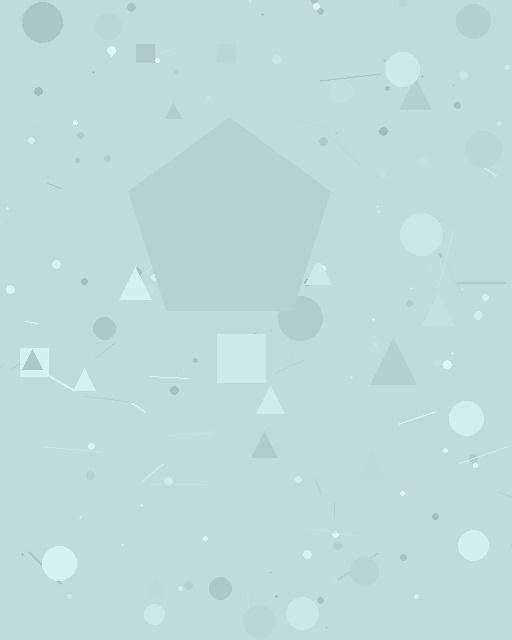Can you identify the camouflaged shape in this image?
The camouflaged shape is a pentagon.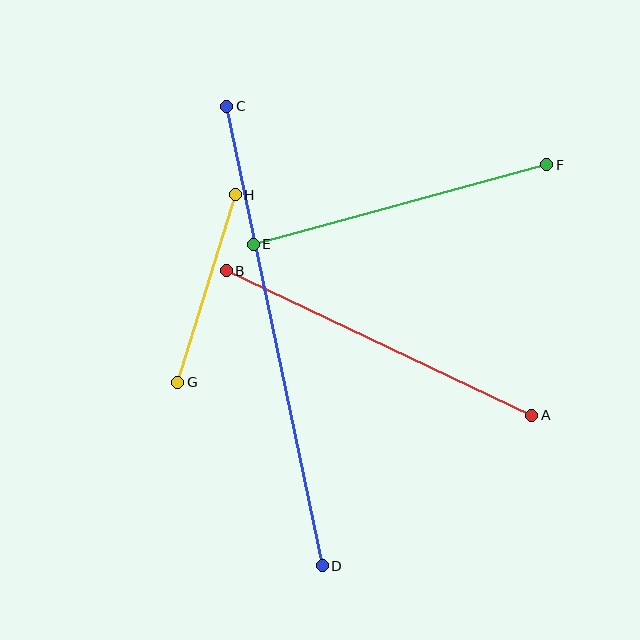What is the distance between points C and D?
The distance is approximately 470 pixels.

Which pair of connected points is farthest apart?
Points C and D are farthest apart.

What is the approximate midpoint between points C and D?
The midpoint is at approximately (274, 336) pixels.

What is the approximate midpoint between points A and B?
The midpoint is at approximately (379, 343) pixels.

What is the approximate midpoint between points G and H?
The midpoint is at approximately (206, 289) pixels.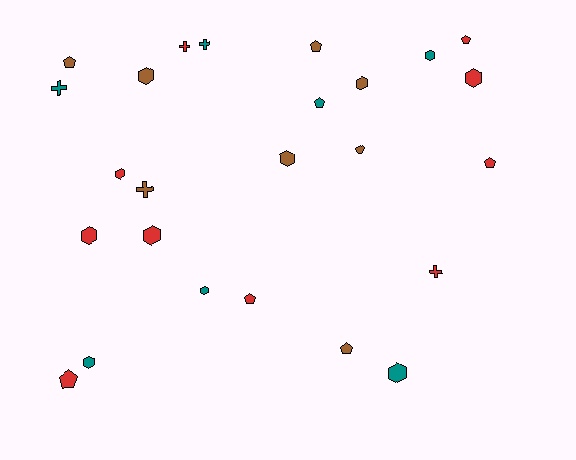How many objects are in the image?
There are 25 objects.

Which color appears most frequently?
Red, with 10 objects.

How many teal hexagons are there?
There are 4 teal hexagons.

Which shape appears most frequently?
Hexagon, with 11 objects.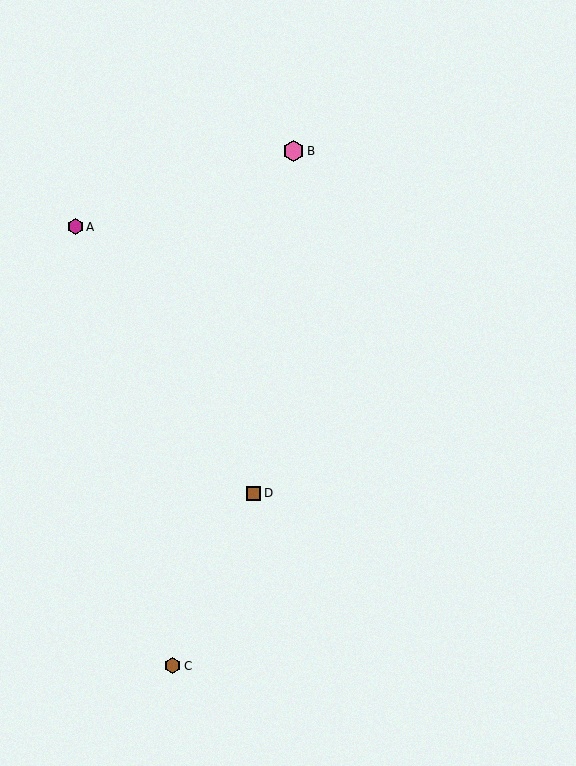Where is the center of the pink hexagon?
The center of the pink hexagon is at (294, 151).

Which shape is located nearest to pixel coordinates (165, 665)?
The brown hexagon (labeled C) at (173, 666) is nearest to that location.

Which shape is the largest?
The pink hexagon (labeled B) is the largest.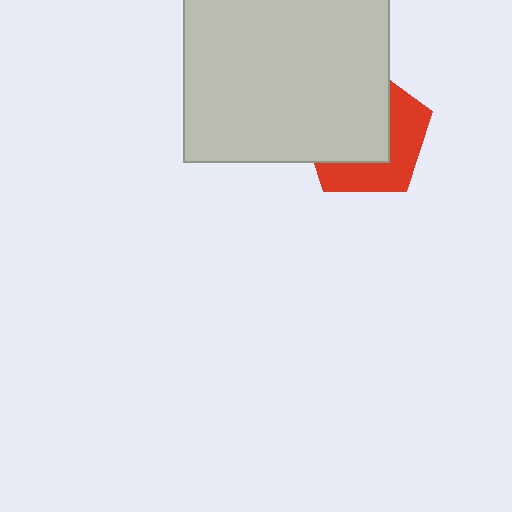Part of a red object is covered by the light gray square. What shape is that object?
It is a pentagon.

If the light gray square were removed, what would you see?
You would see the complete red pentagon.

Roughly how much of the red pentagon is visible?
A small part of it is visible (roughly 42%).